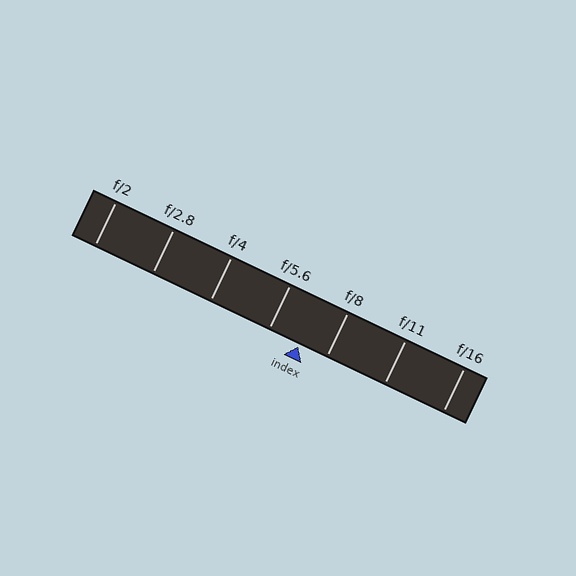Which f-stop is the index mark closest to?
The index mark is closest to f/8.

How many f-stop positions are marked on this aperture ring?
There are 7 f-stop positions marked.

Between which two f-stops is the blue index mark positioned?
The index mark is between f/5.6 and f/8.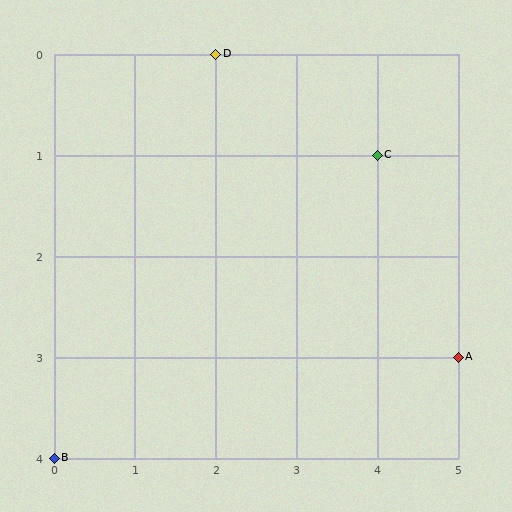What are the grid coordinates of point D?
Point D is at grid coordinates (2, 0).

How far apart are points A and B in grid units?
Points A and B are 5 columns and 1 row apart (about 5.1 grid units diagonally).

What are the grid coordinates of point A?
Point A is at grid coordinates (5, 3).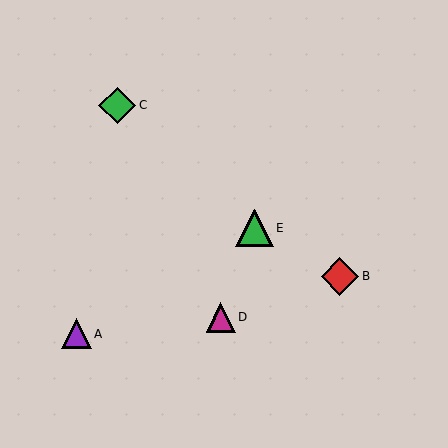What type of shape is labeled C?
Shape C is a green diamond.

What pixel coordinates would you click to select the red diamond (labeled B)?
Click at (340, 276) to select the red diamond B.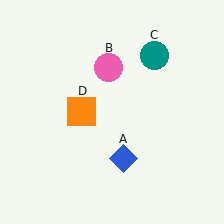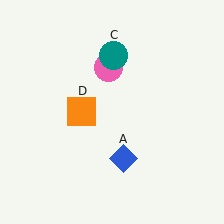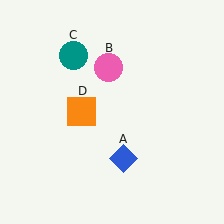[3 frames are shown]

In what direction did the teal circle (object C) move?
The teal circle (object C) moved left.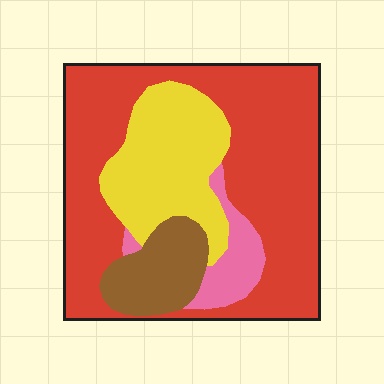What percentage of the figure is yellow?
Yellow covers around 25% of the figure.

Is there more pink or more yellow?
Yellow.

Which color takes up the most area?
Red, at roughly 60%.